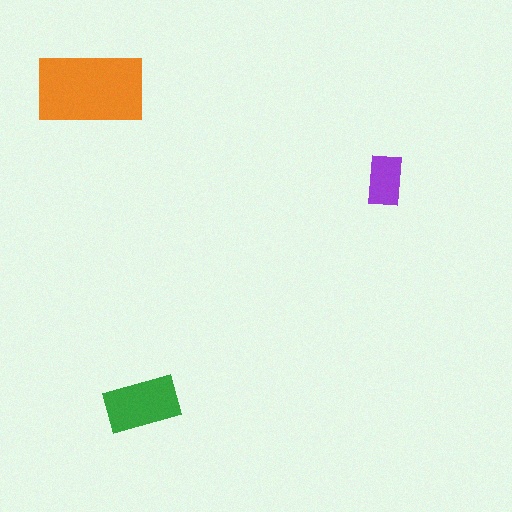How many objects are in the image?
There are 3 objects in the image.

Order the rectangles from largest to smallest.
the orange one, the green one, the purple one.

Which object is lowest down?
The green rectangle is bottommost.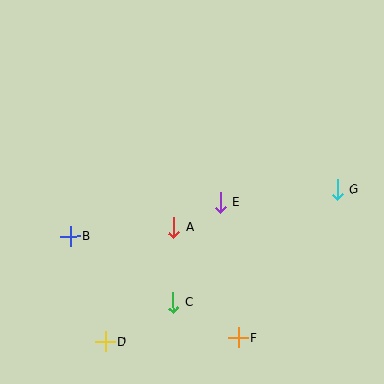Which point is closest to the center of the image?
Point E at (220, 203) is closest to the center.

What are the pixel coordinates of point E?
Point E is at (220, 203).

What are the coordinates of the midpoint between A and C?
The midpoint between A and C is at (173, 265).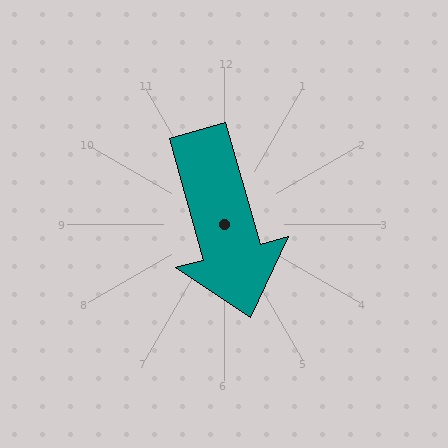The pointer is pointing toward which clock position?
Roughly 5 o'clock.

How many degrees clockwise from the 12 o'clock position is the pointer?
Approximately 164 degrees.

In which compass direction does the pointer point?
South.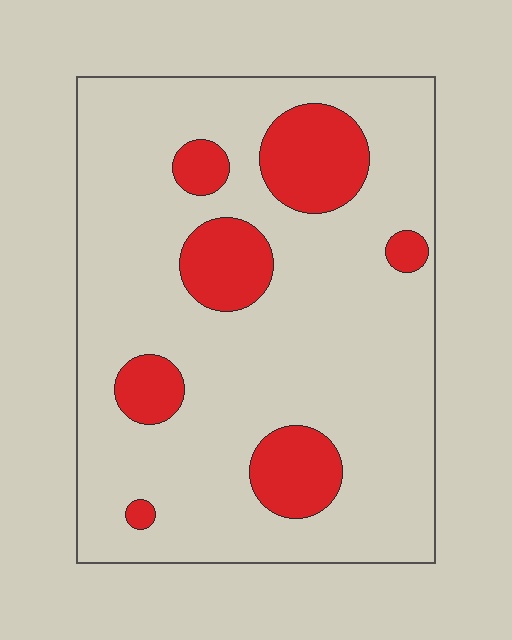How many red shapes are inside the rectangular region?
7.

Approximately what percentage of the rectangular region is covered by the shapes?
Approximately 20%.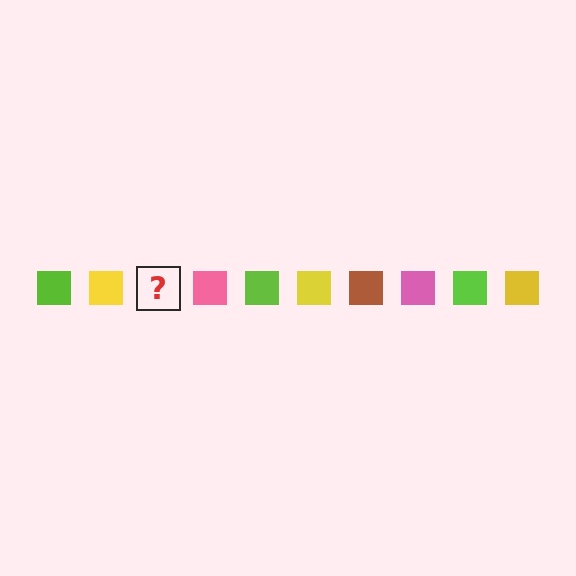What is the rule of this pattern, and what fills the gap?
The rule is that the pattern cycles through lime, yellow, brown, pink squares. The gap should be filled with a brown square.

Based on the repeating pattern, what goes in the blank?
The blank should be a brown square.